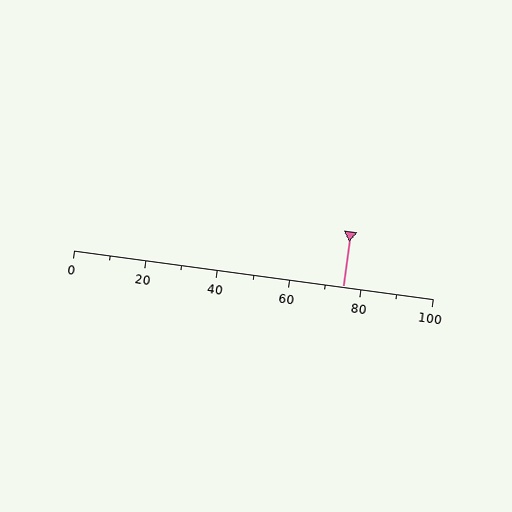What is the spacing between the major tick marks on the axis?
The major ticks are spaced 20 apart.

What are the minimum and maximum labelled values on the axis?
The axis runs from 0 to 100.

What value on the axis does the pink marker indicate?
The marker indicates approximately 75.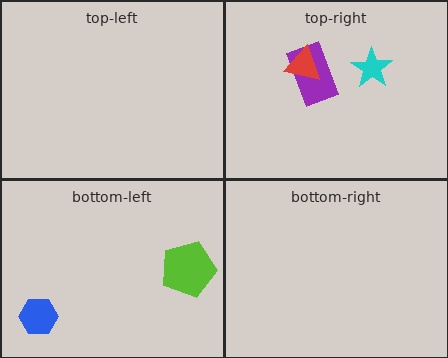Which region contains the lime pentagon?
The bottom-left region.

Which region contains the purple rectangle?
The top-right region.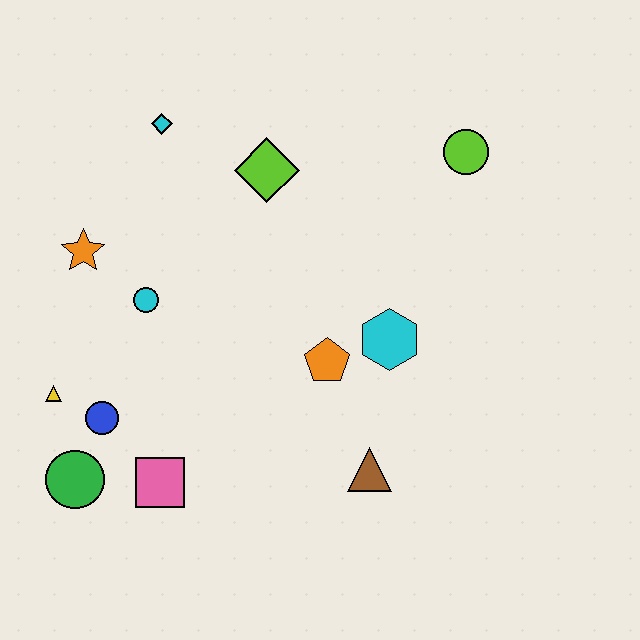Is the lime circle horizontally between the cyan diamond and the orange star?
No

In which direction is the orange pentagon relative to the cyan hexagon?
The orange pentagon is to the left of the cyan hexagon.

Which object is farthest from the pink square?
The lime circle is farthest from the pink square.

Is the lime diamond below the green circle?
No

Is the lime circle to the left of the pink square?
No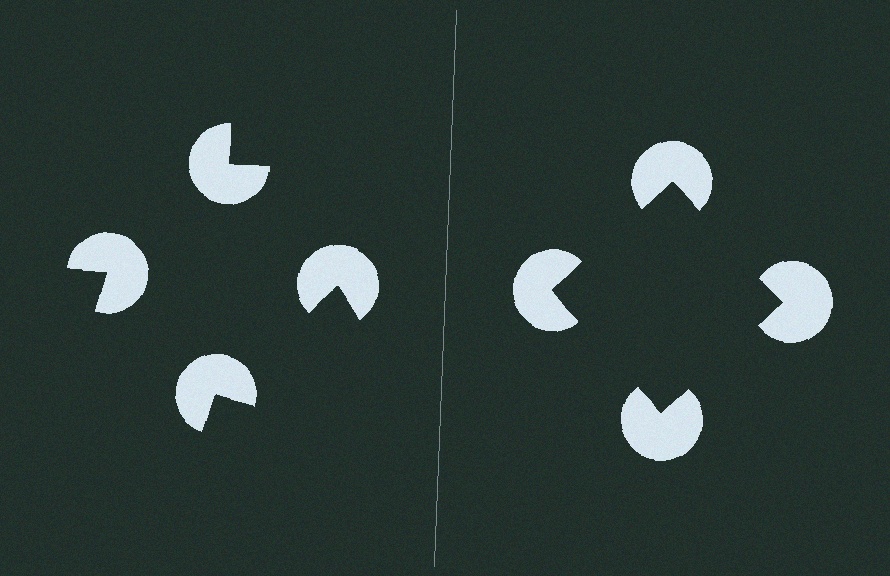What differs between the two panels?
The pac-man discs are positioned identically on both sides; only the wedge orientations differ. On the right they align to a square; on the left they are misaligned.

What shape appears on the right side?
An illusory square.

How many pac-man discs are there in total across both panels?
8 — 4 on each side.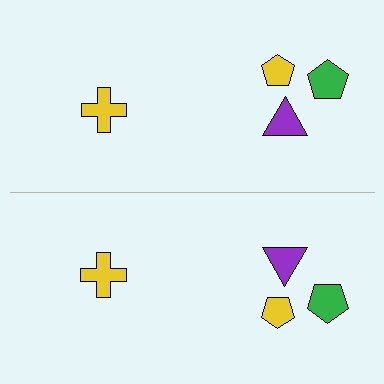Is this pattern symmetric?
Yes, this pattern has bilateral (reflection) symmetry.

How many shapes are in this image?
There are 8 shapes in this image.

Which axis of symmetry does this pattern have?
The pattern has a horizontal axis of symmetry running through the center of the image.